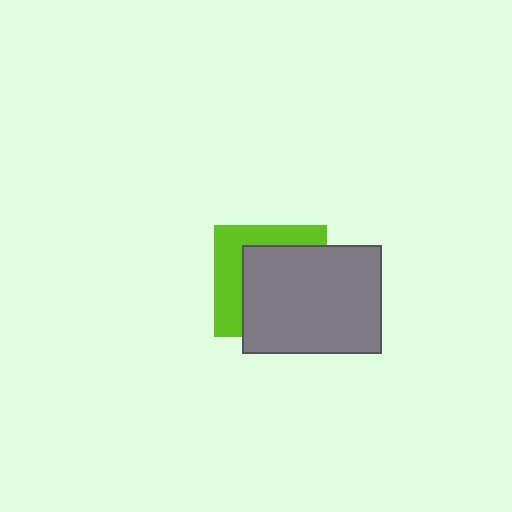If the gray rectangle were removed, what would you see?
You would see the complete lime square.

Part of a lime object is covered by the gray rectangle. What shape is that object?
It is a square.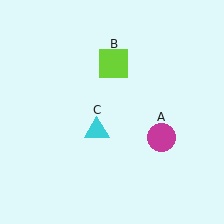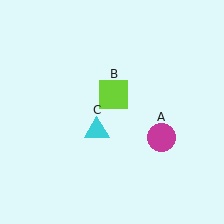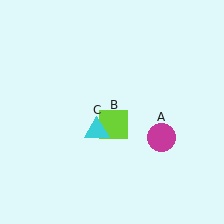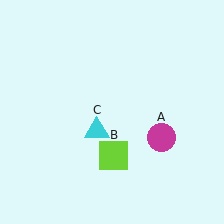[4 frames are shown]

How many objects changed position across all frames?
1 object changed position: lime square (object B).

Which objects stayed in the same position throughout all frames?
Magenta circle (object A) and cyan triangle (object C) remained stationary.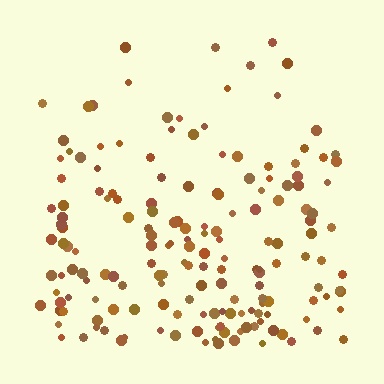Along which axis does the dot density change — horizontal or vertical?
Vertical.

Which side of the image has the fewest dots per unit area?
The top.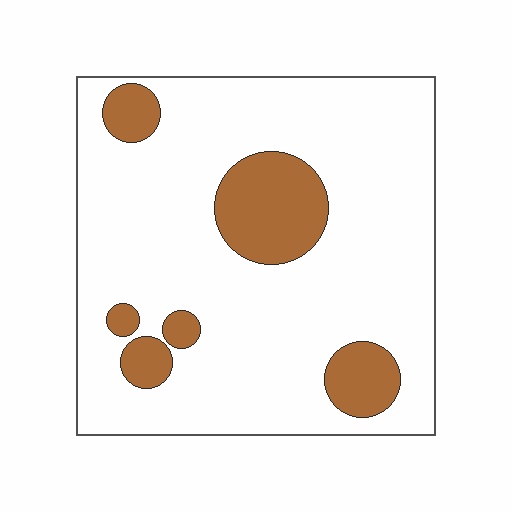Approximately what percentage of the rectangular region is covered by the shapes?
Approximately 15%.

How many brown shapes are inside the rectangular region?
6.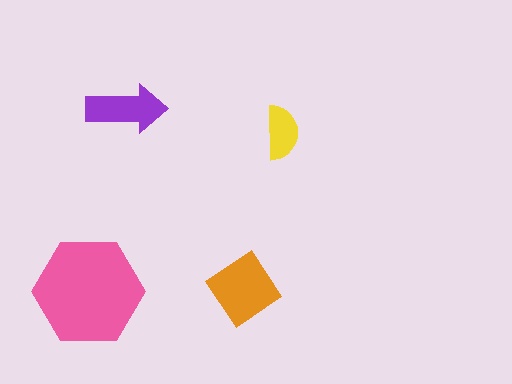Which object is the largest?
The pink hexagon.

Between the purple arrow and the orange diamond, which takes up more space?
The orange diamond.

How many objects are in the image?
There are 4 objects in the image.